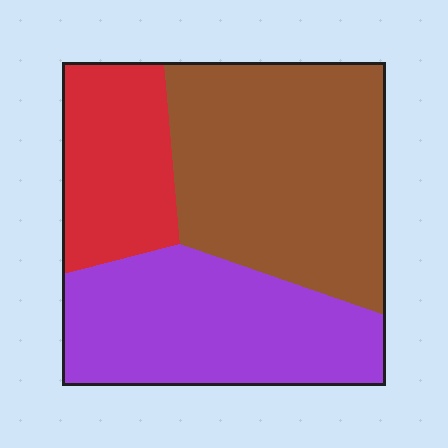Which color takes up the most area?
Brown, at roughly 45%.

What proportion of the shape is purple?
Purple takes up about one third (1/3) of the shape.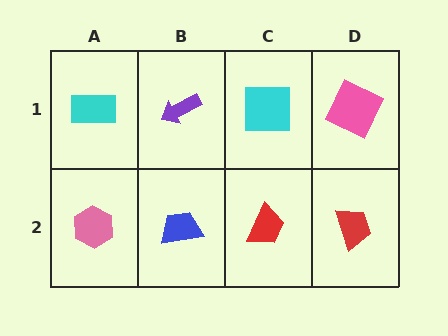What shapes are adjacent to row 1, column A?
A pink hexagon (row 2, column A), a purple arrow (row 1, column B).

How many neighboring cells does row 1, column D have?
2.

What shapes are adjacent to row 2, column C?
A cyan square (row 1, column C), a blue trapezoid (row 2, column B), a red trapezoid (row 2, column D).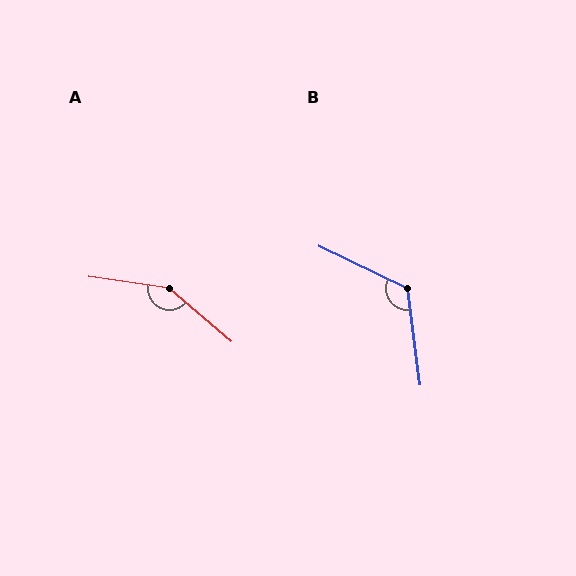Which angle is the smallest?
B, at approximately 123 degrees.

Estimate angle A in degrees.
Approximately 148 degrees.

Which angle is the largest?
A, at approximately 148 degrees.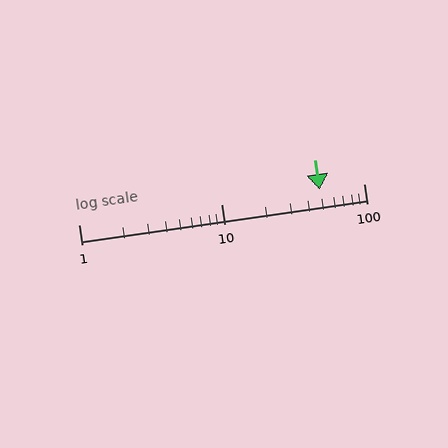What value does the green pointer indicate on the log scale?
The pointer indicates approximately 49.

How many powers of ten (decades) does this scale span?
The scale spans 2 decades, from 1 to 100.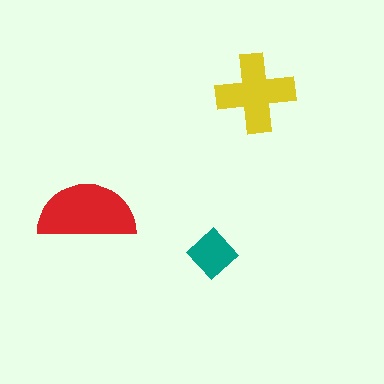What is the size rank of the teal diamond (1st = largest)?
3rd.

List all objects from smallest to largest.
The teal diamond, the yellow cross, the red semicircle.